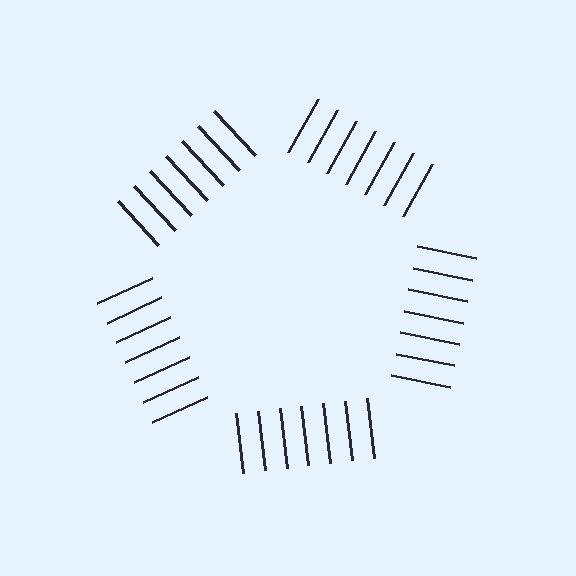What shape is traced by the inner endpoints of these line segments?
An illusory pentagon — the line segments terminate on its edges but no continuous stroke is drawn.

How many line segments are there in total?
35 — 7 along each of the 5 edges.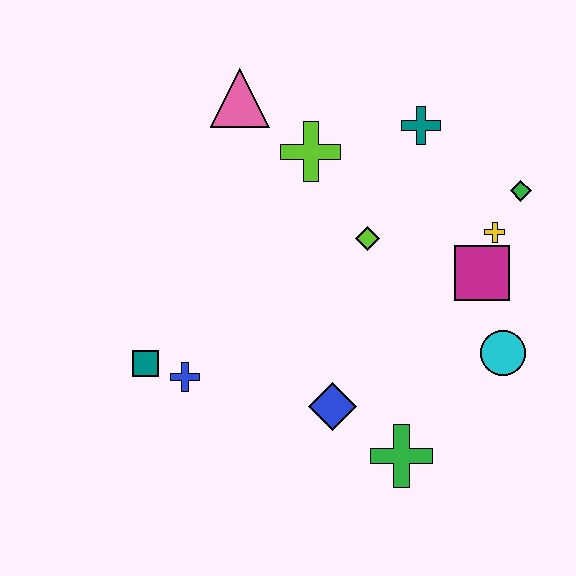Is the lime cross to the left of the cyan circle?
Yes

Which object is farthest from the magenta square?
The teal square is farthest from the magenta square.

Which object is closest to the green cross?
The blue diamond is closest to the green cross.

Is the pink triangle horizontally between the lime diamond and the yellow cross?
No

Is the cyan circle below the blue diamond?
No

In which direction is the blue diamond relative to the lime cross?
The blue diamond is below the lime cross.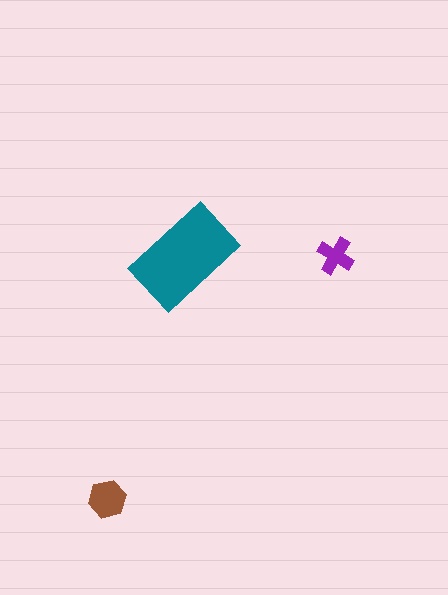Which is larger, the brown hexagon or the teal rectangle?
The teal rectangle.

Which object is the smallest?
The purple cross.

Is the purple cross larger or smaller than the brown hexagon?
Smaller.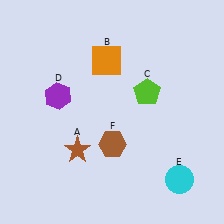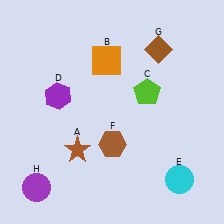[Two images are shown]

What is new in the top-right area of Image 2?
A brown diamond (G) was added in the top-right area of Image 2.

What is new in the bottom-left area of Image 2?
A purple circle (H) was added in the bottom-left area of Image 2.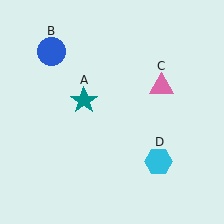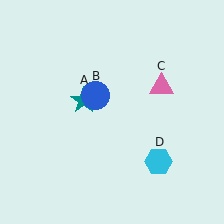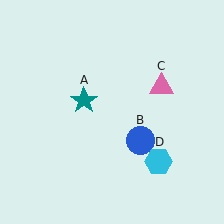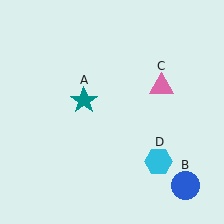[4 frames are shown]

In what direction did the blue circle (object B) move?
The blue circle (object B) moved down and to the right.